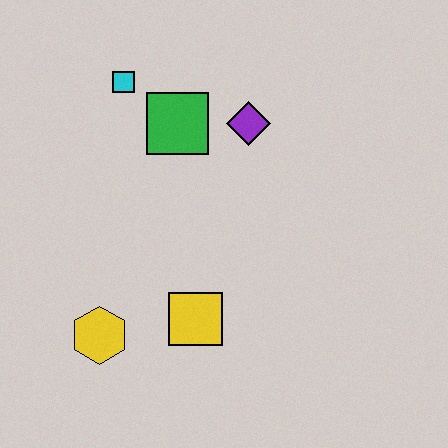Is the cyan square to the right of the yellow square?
No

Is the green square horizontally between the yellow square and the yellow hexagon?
Yes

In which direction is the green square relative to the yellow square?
The green square is above the yellow square.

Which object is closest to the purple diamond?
The green square is closest to the purple diamond.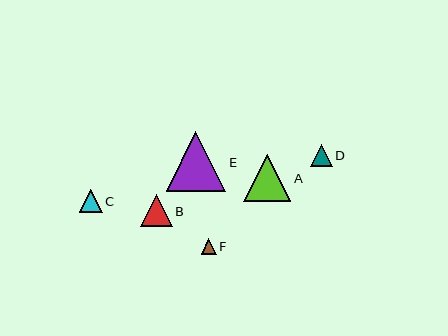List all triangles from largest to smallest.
From largest to smallest: E, A, B, C, D, F.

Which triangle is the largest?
Triangle E is the largest with a size of approximately 60 pixels.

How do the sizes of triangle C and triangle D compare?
Triangle C and triangle D are approximately the same size.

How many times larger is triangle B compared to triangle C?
Triangle B is approximately 1.4 times the size of triangle C.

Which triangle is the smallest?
Triangle F is the smallest with a size of approximately 15 pixels.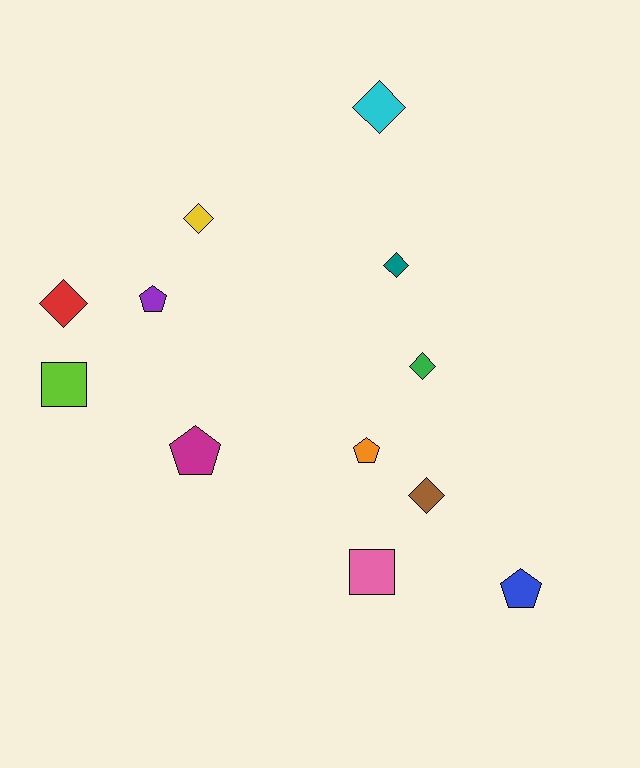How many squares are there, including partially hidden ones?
There are 2 squares.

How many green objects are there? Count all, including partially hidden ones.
There is 1 green object.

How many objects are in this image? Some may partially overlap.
There are 12 objects.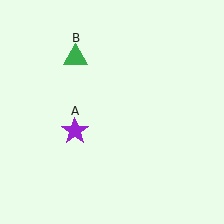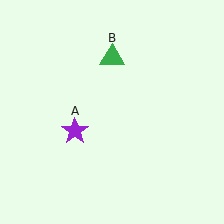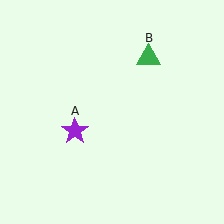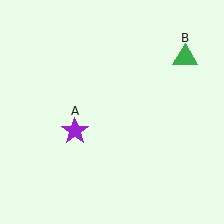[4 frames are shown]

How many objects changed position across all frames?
1 object changed position: green triangle (object B).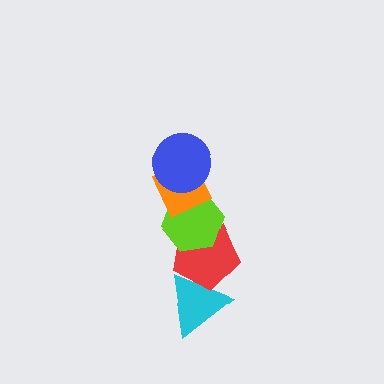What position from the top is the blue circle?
The blue circle is 1st from the top.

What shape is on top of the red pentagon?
The lime hexagon is on top of the red pentagon.